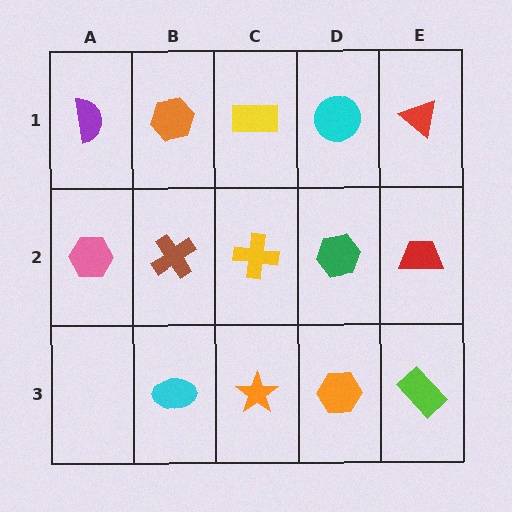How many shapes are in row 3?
4 shapes.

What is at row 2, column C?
A yellow cross.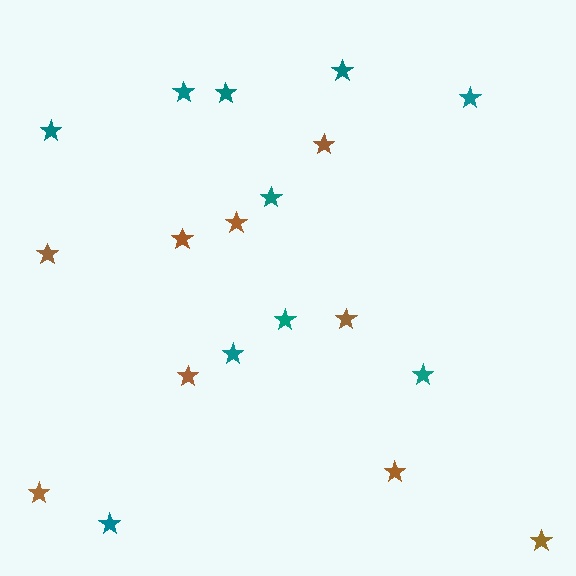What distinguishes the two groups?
There are 2 groups: one group of brown stars (9) and one group of teal stars (10).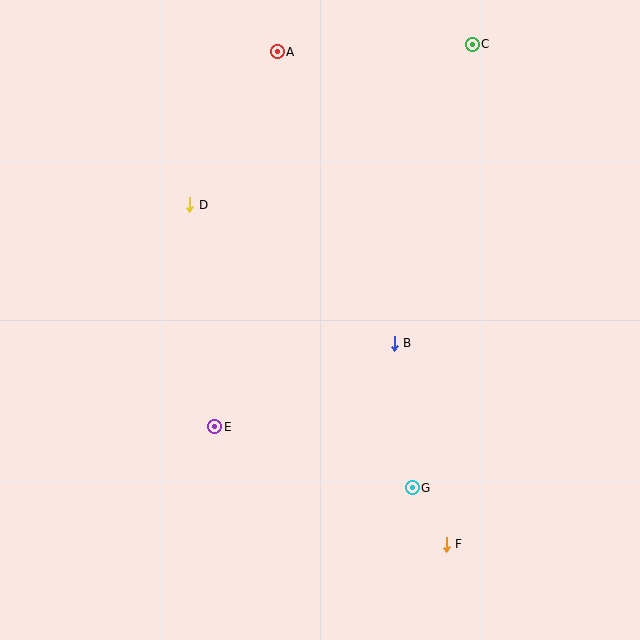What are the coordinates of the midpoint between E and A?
The midpoint between E and A is at (246, 239).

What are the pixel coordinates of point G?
Point G is at (412, 488).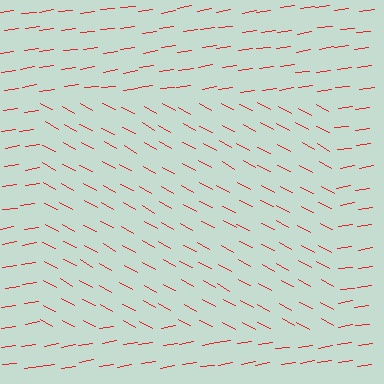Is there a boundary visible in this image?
Yes, there is a texture boundary formed by a change in line orientation.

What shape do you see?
I see a rectangle.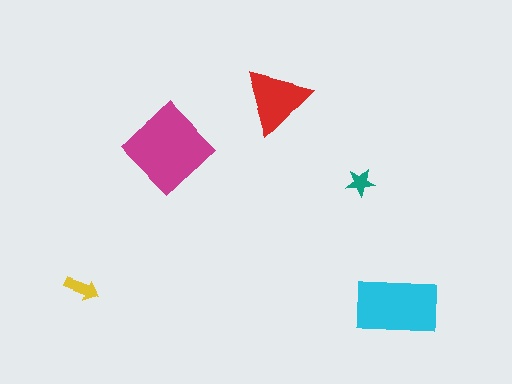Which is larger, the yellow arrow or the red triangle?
The red triangle.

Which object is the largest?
The magenta diamond.